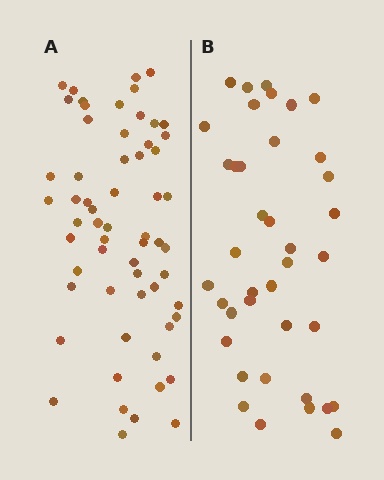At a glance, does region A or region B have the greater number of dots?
Region A (the left region) has more dots.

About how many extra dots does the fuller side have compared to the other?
Region A has approximately 20 more dots than region B.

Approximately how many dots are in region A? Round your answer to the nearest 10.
About 60 dots.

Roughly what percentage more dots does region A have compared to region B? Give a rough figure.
About 55% more.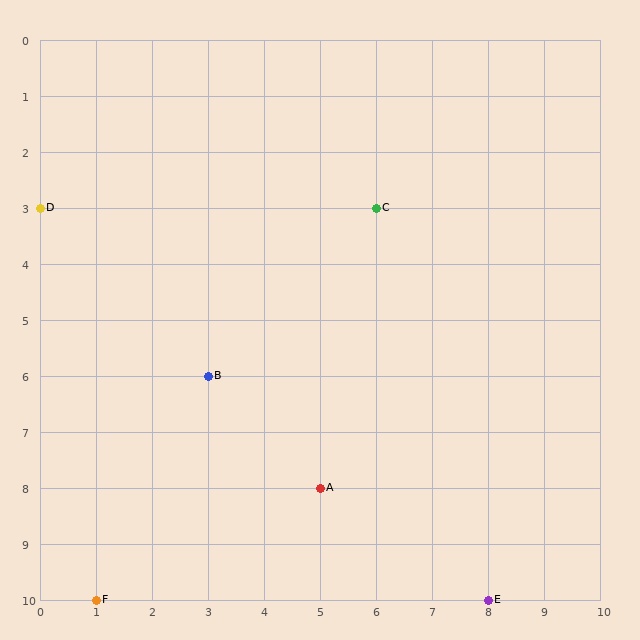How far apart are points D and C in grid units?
Points D and C are 6 columns apart.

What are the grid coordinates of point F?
Point F is at grid coordinates (1, 10).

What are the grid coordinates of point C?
Point C is at grid coordinates (6, 3).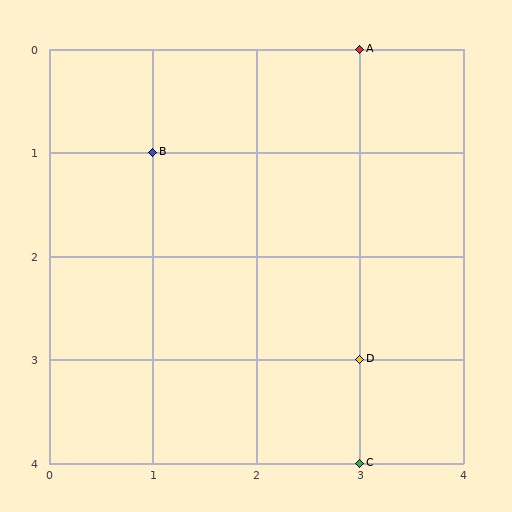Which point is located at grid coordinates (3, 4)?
Point C is at (3, 4).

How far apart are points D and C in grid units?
Points D and C are 1 row apart.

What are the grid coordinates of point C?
Point C is at grid coordinates (3, 4).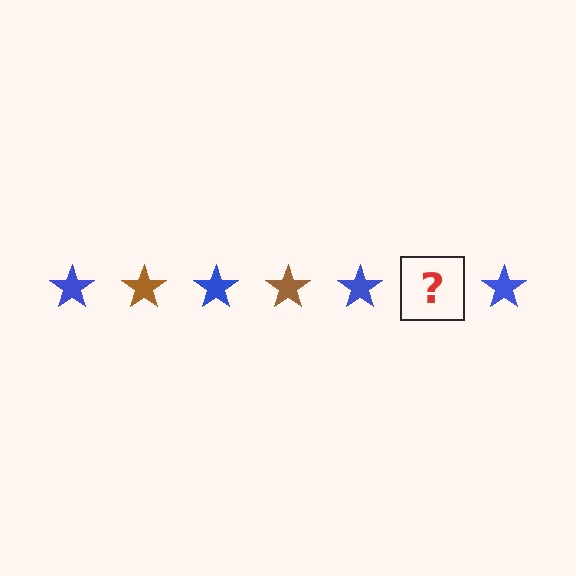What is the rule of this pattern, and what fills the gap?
The rule is that the pattern cycles through blue, brown stars. The gap should be filled with a brown star.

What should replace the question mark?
The question mark should be replaced with a brown star.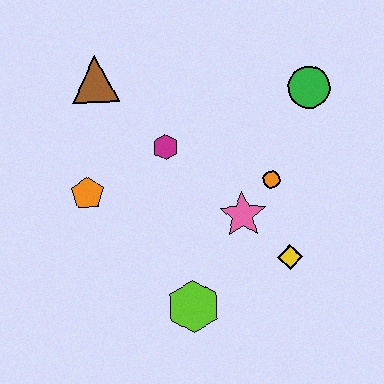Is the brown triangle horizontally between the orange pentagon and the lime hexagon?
Yes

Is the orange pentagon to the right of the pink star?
No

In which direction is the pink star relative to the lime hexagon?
The pink star is above the lime hexagon.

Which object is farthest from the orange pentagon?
The green circle is farthest from the orange pentagon.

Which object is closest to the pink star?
The orange circle is closest to the pink star.